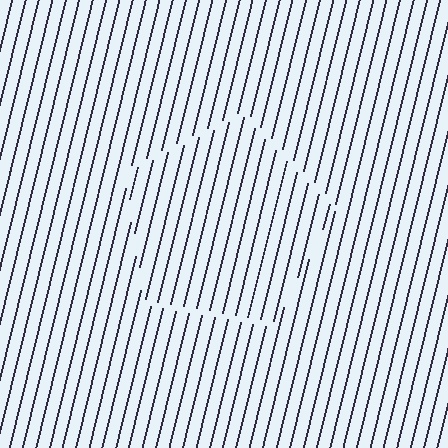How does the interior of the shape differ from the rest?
The interior of the shape contains the same grating, shifted by half a period — the contour is defined by the phase discontinuity where line-ends from the inner and outer gratings abut.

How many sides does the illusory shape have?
5 sides — the line-ends trace a pentagon.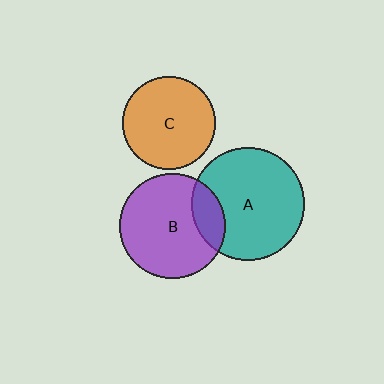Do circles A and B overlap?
Yes.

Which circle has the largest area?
Circle A (teal).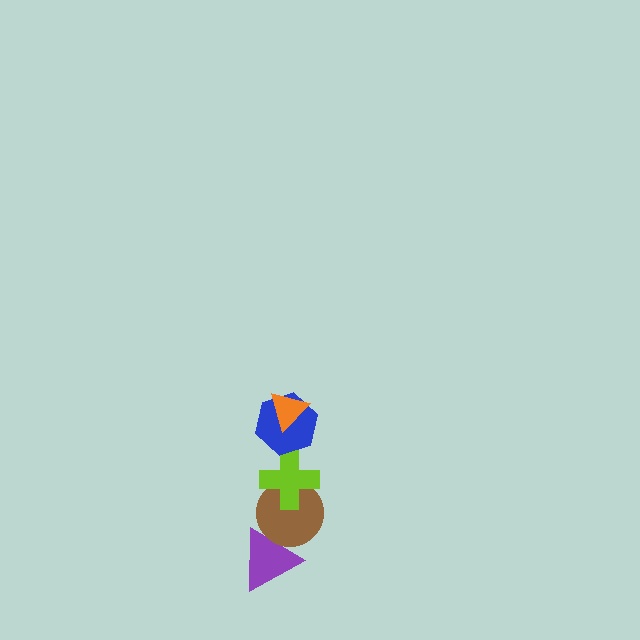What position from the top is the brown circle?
The brown circle is 4th from the top.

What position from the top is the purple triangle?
The purple triangle is 5th from the top.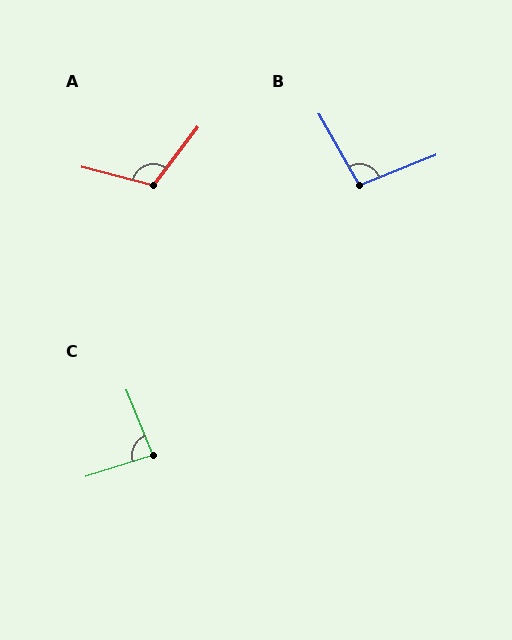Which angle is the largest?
A, at approximately 113 degrees.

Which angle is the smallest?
C, at approximately 86 degrees.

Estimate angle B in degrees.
Approximately 98 degrees.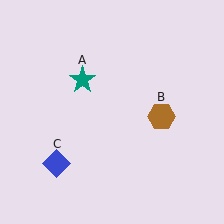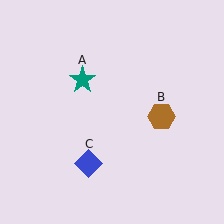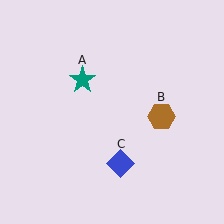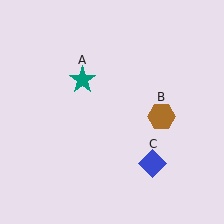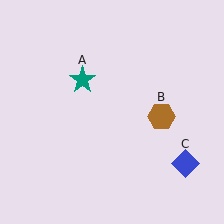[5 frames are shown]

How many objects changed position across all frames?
1 object changed position: blue diamond (object C).